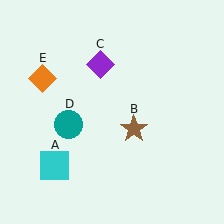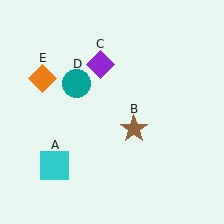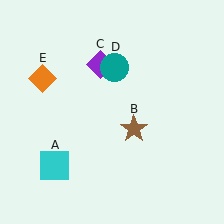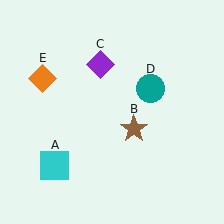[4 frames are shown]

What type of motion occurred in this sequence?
The teal circle (object D) rotated clockwise around the center of the scene.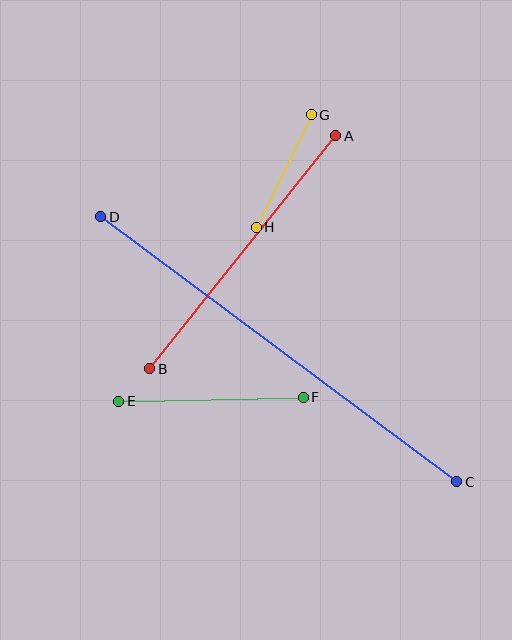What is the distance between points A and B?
The distance is approximately 298 pixels.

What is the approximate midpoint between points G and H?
The midpoint is at approximately (284, 171) pixels.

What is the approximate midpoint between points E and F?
The midpoint is at approximately (211, 399) pixels.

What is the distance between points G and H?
The distance is approximately 125 pixels.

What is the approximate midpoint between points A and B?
The midpoint is at approximately (243, 252) pixels.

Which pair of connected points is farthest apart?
Points C and D are farthest apart.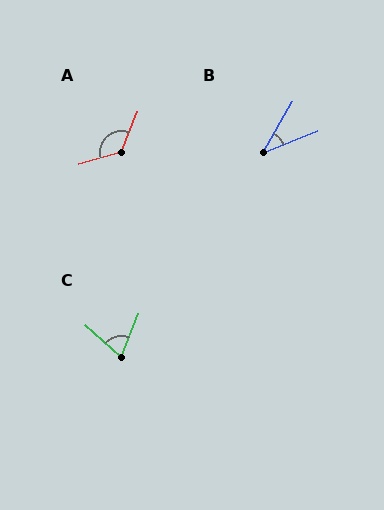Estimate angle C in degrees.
Approximately 70 degrees.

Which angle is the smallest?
B, at approximately 38 degrees.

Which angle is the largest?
A, at approximately 127 degrees.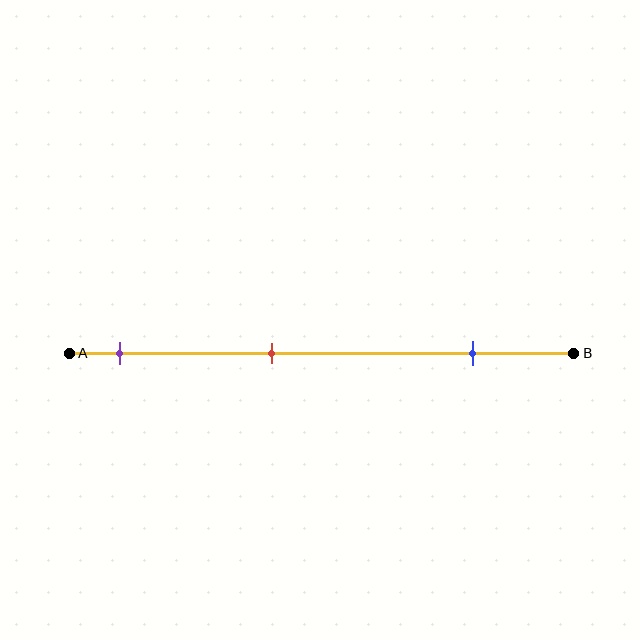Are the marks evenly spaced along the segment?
Yes, the marks are approximately evenly spaced.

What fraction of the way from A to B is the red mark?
The red mark is approximately 40% (0.4) of the way from A to B.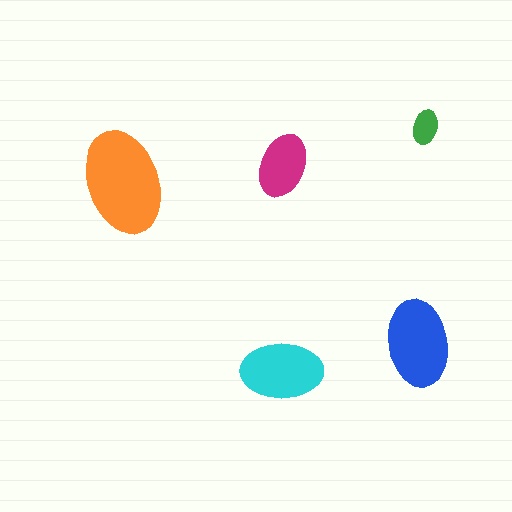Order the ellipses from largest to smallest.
the orange one, the blue one, the cyan one, the magenta one, the green one.